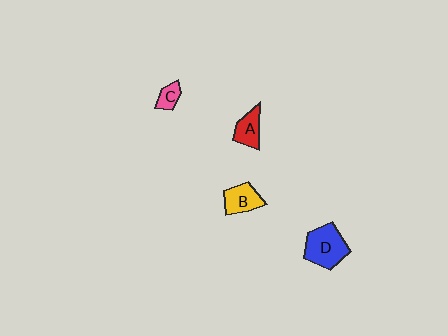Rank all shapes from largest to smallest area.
From largest to smallest: D (blue), B (yellow), A (red), C (pink).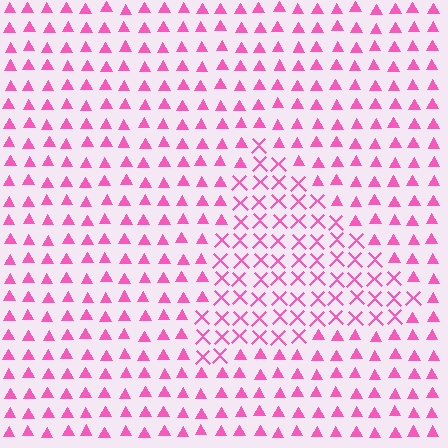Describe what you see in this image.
The image is filled with small pink elements arranged in a uniform grid. A triangle-shaped region contains X marks, while the surrounding area contains triangles. The boundary is defined purely by the change in element shape.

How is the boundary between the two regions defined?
The boundary is defined by a change in element shape: X marks inside vs. triangles outside. All elements share the same color and spacing.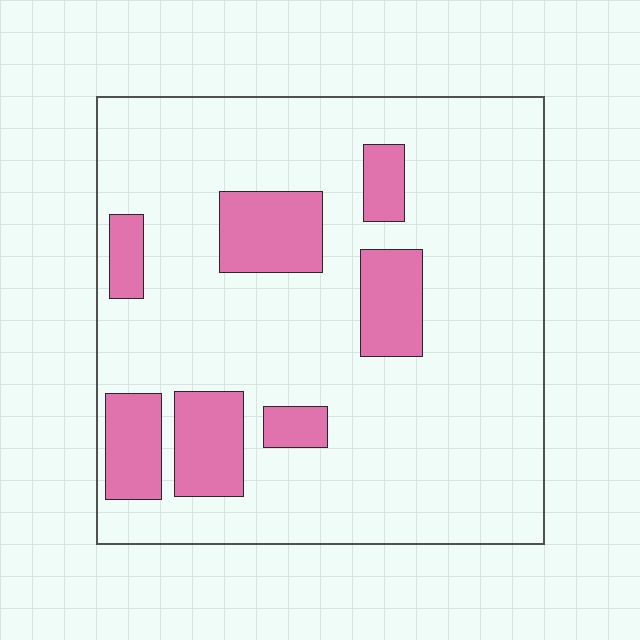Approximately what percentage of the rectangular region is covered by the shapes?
Approximately 20%.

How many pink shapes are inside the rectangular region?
7.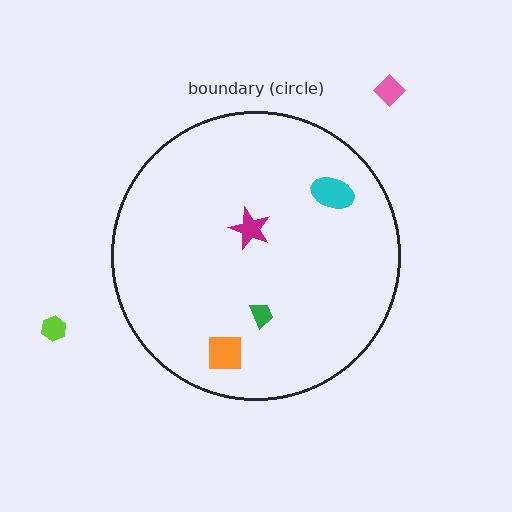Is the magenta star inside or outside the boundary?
Inside.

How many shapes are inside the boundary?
4 inside, 2 outside.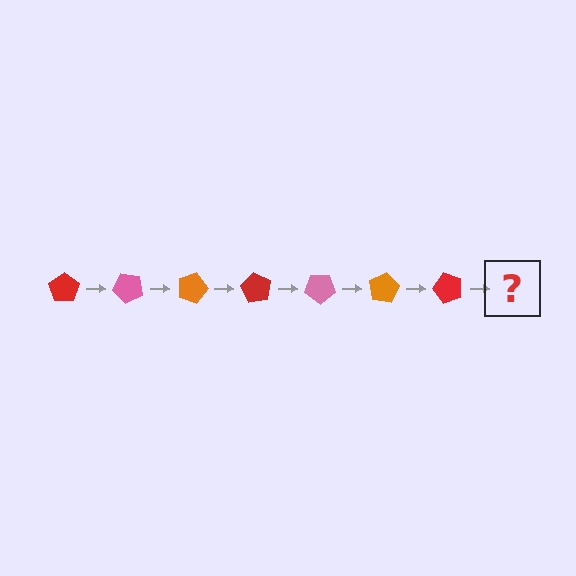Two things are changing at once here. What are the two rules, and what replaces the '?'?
The two rules are that it rotates 45 degrees each step and the color cycles through red, pink, and orange. The '?' should be a pink pentagon, rotated 315 degrees from the start.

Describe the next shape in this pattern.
It should be a pink pentagon, rotated 315 degrees from the start.